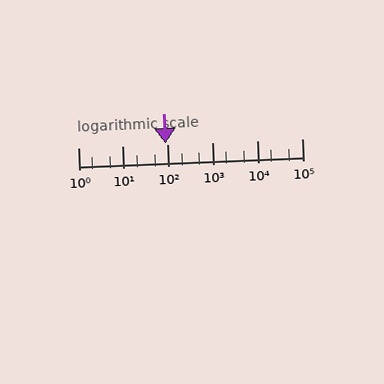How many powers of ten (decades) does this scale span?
The scale spans 5 decades, from 1 to 100000.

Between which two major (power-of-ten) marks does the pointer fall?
The pointer is between 10 and 100.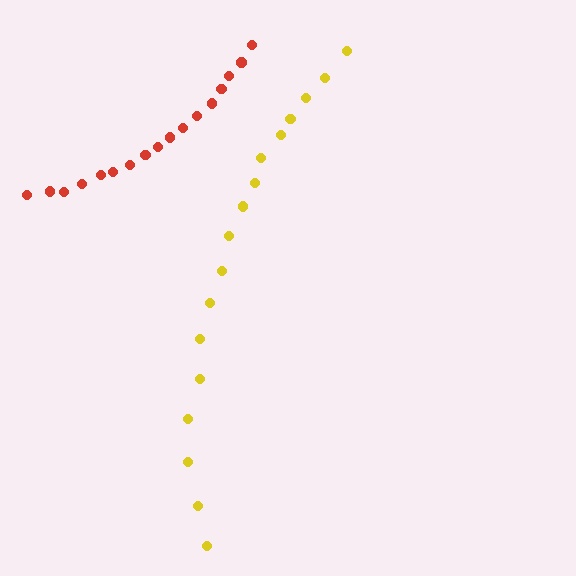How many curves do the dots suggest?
There are 2 distinct paths.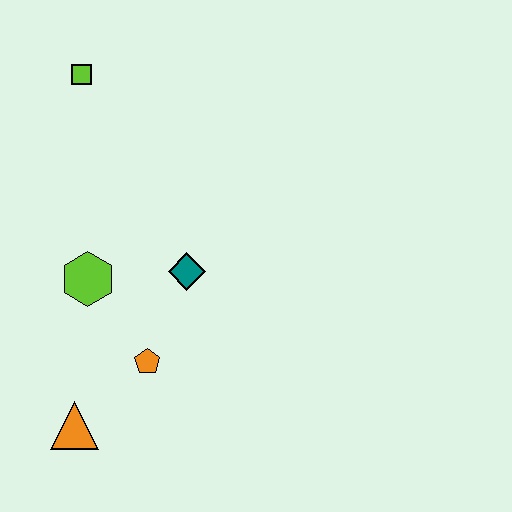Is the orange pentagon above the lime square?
No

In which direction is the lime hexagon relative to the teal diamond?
The lime hexagon is to the left of the teal diamond.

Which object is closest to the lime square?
The lime hexagon is closest to the lime square.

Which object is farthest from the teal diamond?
The lime square is farthest from the teal diamond.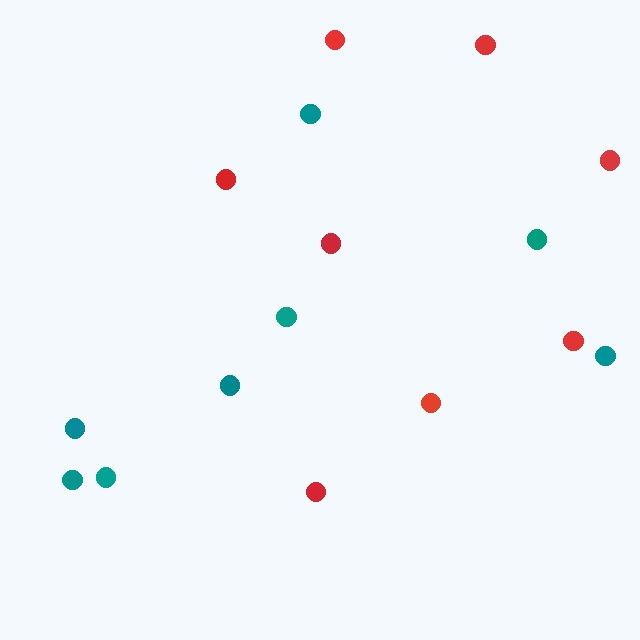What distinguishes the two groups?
There are 2 groups: one group of teal circles (8) and one group of red circles (8).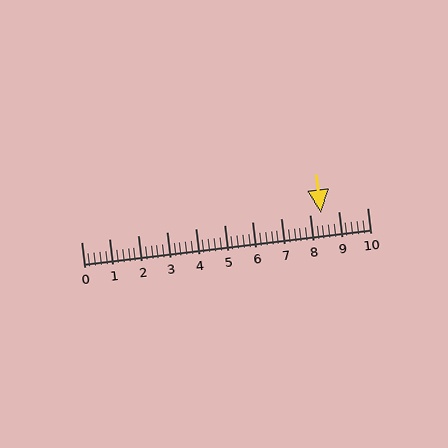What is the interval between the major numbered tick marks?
The major tick marks are spaced 1 units apart.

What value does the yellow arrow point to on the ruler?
The yellow arrow points to approximately 8.4.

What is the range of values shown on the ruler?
The ruler shows values from 0 to 10.